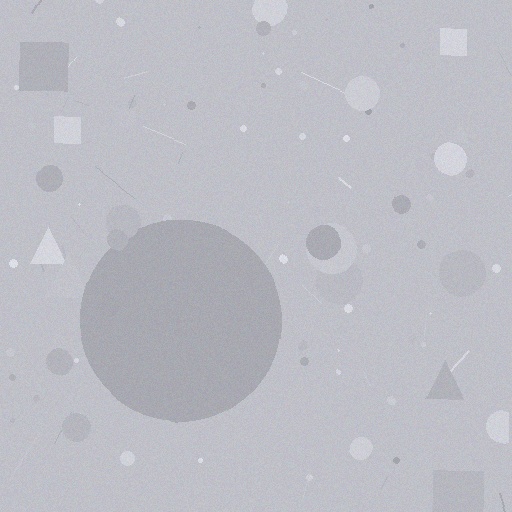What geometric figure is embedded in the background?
A circle is embedded in the background.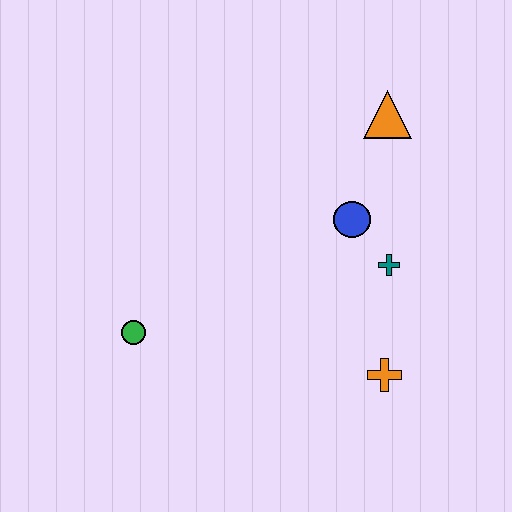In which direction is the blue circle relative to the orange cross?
The blue circle is above the orange cross.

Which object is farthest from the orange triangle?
The green circle is farthest from the orange triangle.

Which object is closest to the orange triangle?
The blue circle is closest to the orange triangle.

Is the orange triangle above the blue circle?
Yes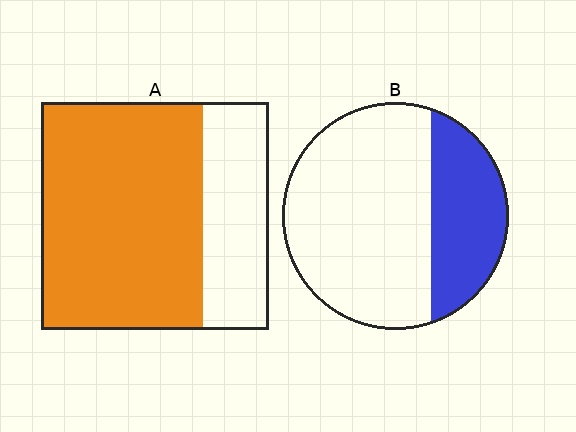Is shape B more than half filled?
No.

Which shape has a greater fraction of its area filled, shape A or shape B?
Shape A.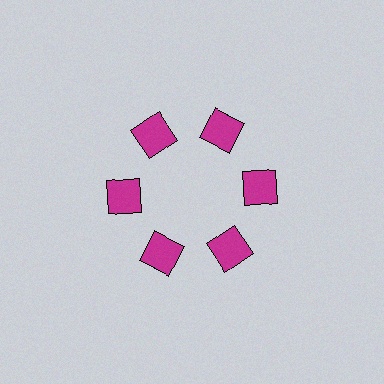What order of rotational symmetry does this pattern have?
This pattern has 6-fold rotational symmetry.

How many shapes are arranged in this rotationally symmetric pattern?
There are 6 shapes, arranged in 6 groups of 1.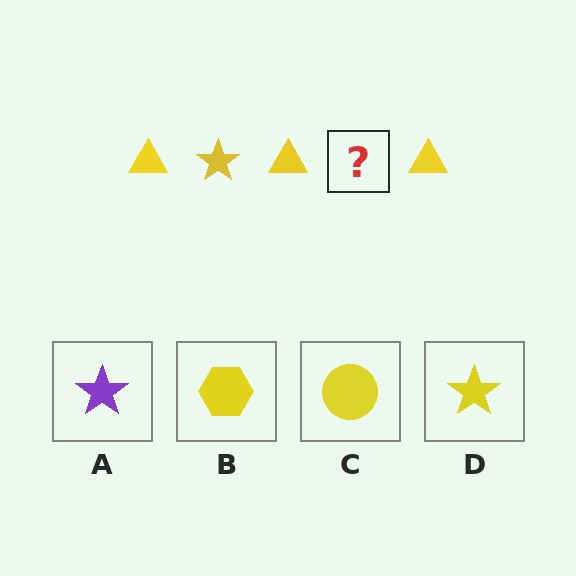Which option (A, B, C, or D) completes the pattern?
D.